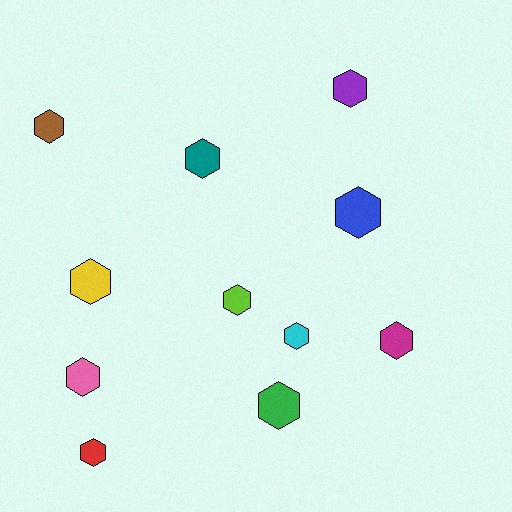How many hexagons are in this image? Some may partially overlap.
There are 11 hexagons.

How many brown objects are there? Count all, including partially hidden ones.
There is 1 brown object.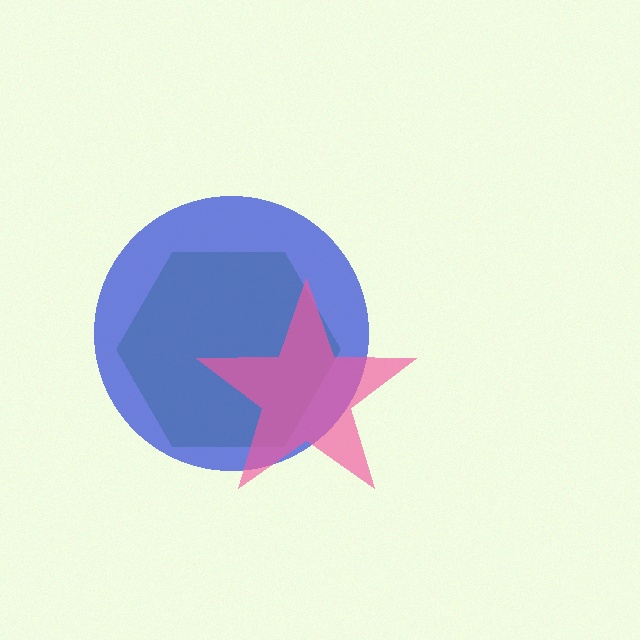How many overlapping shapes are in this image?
There are 3 overlapping shapes in the image.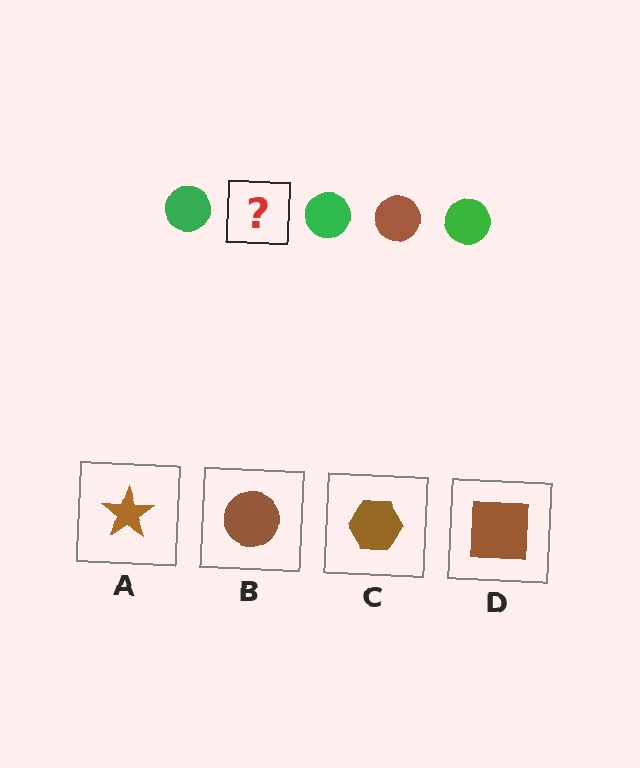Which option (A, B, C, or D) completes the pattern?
B.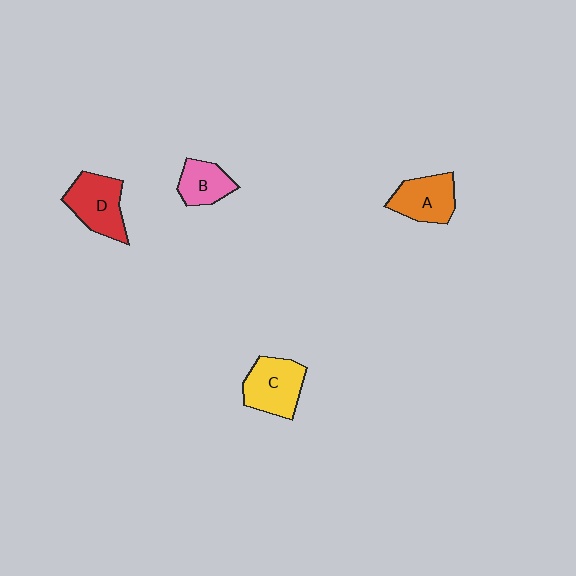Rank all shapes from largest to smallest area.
From largest to smallest: C (yellow), D (red), A (orange), B (pink).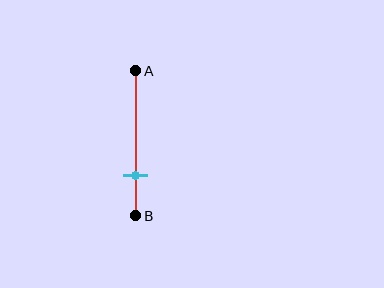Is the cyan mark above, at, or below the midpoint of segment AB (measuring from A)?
The cyan mark is below the midpoint of segment AB.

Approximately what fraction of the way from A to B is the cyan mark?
The cyan mark is approximately 70% of the way from A to B.